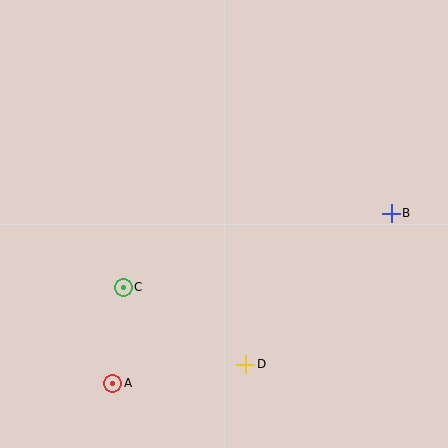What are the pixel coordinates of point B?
Point B is at (391, 213).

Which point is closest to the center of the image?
Point C at (123, 287) is closest to the center.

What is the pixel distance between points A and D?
The distance between A and D is 134 pixels.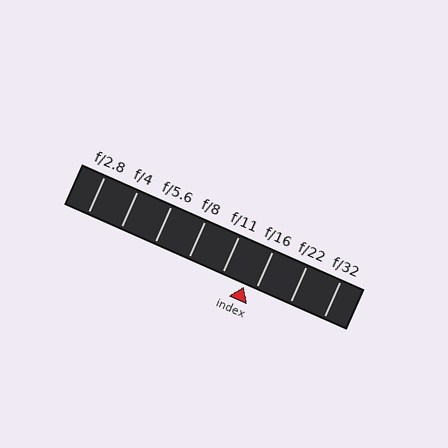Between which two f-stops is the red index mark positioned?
The index mark is between f/11 and f/16.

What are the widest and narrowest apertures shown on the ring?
The widest aperture shown is f/2.8 and the narrowest is f/32.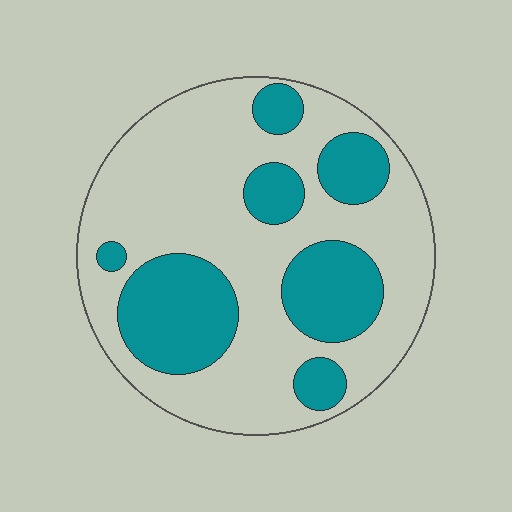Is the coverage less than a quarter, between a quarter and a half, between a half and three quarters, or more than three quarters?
Between a quarter and a half.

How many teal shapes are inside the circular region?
7.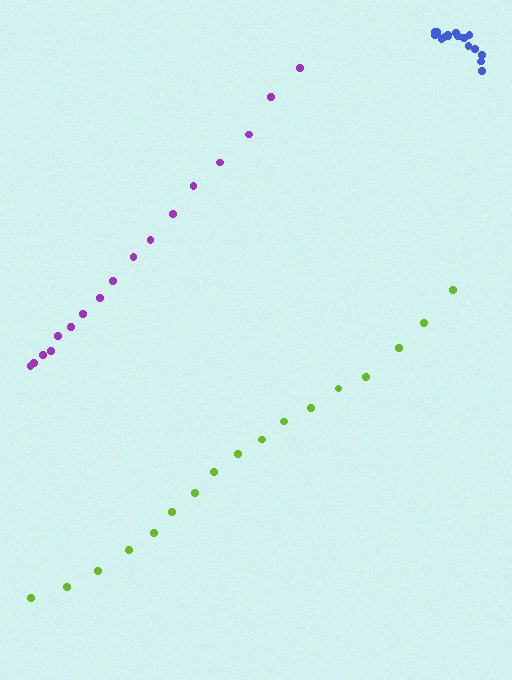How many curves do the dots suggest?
There are 3 distinct paths.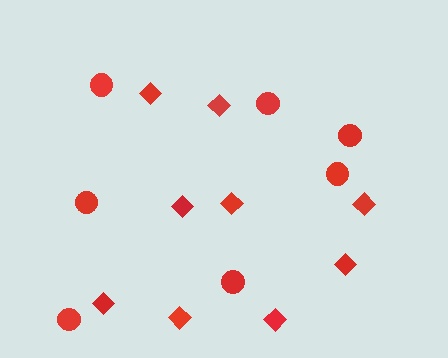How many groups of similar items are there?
There are 2 groups: one group of diamonds (9) and one group of circles (7).